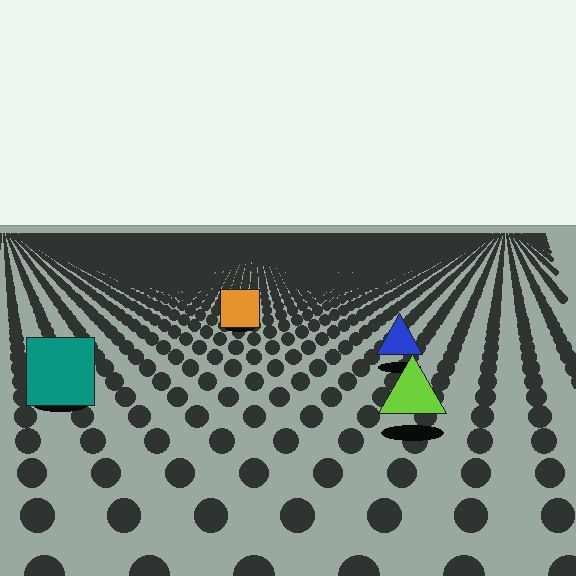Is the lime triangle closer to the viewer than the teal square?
Yes. The lime triangle is closer — you can tell from the texture gradient: the ground texture is coarser near it.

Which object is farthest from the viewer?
The orange square is farthest from the viewer. It appears smaller and the ground texture around it is denser.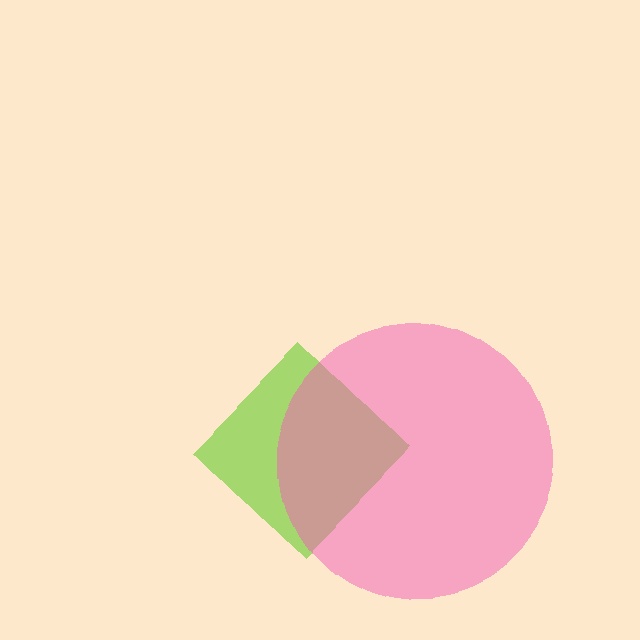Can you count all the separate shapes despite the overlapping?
Yes, there are 2 separate shapes.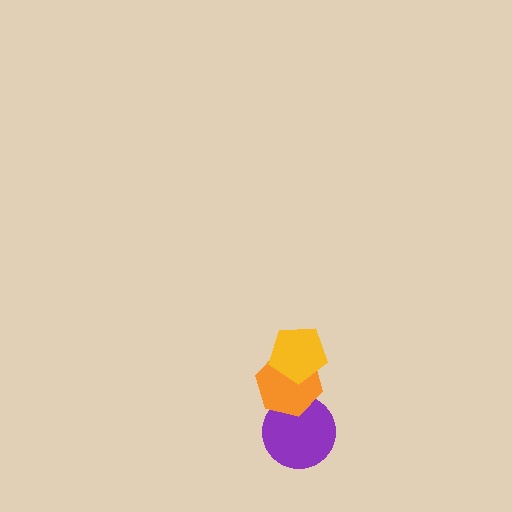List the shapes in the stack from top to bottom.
From top to bottom: the yellow pentagon, the orange hexagon, the purple circle.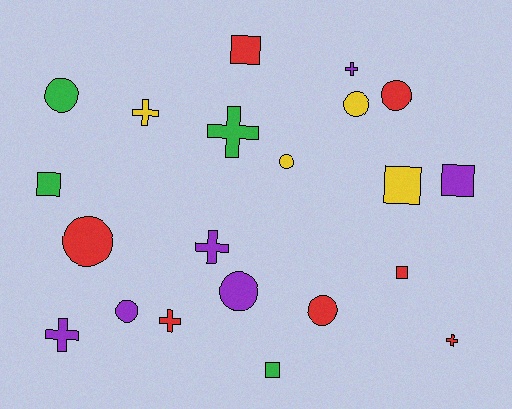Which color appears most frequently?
Red, with 7 objects.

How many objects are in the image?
There are 21 objects.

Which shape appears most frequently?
Circle, with 8 objects.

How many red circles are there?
There are 3 red circles.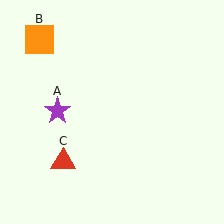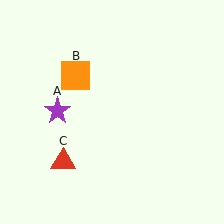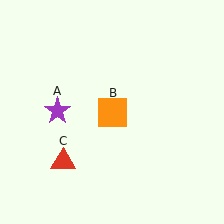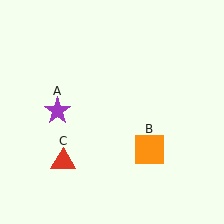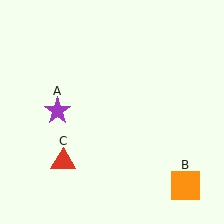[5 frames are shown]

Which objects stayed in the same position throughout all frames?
Purple star (object A) and red triangle (object C) remained stationary.